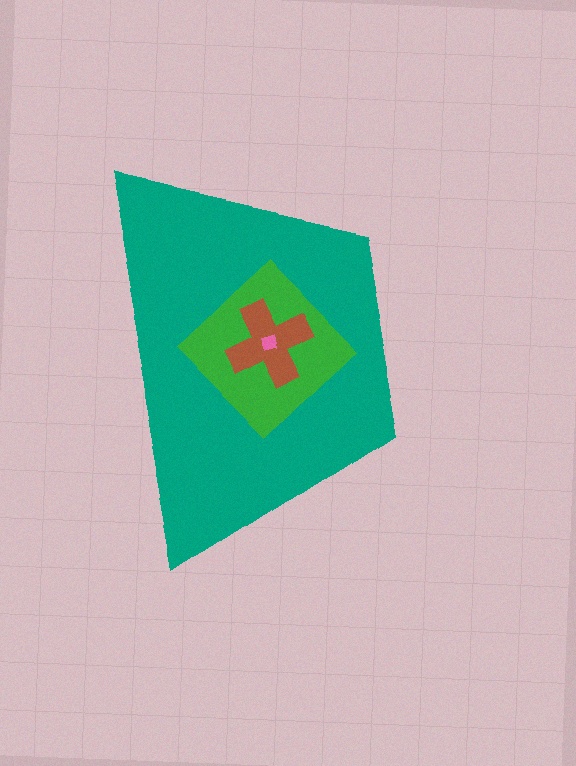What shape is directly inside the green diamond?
The brown cross.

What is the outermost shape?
The teal trapezoid.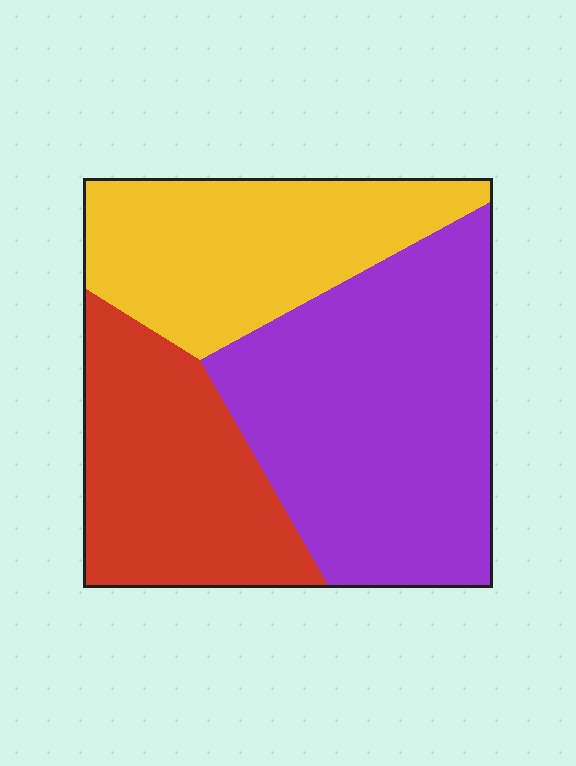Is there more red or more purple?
Purple.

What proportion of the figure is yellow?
Yellow covers around 30% of the figure.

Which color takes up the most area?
Purple, at roughly 45%.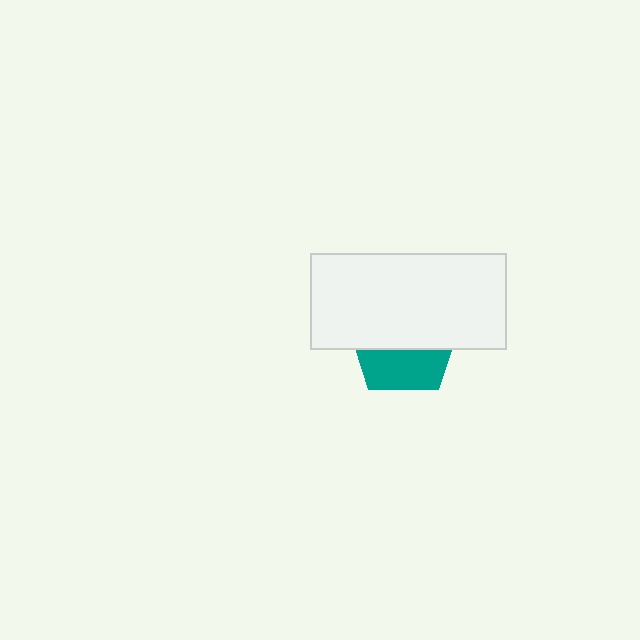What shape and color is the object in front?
The object in front is a white rectangle.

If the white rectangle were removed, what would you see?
You would see the complete teal pentagon.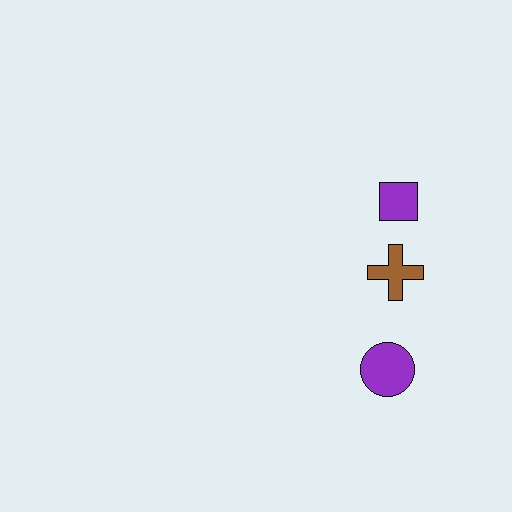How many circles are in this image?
There is 1 circle.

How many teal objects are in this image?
There are no teal objects.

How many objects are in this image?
There are 3 objects.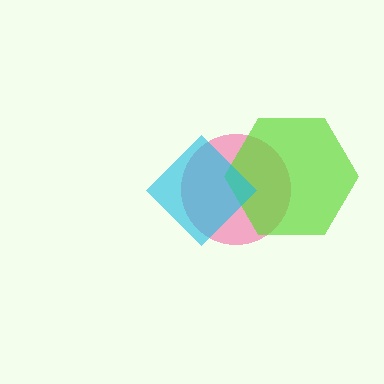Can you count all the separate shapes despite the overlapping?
Yes, there are 3 separate shapes.